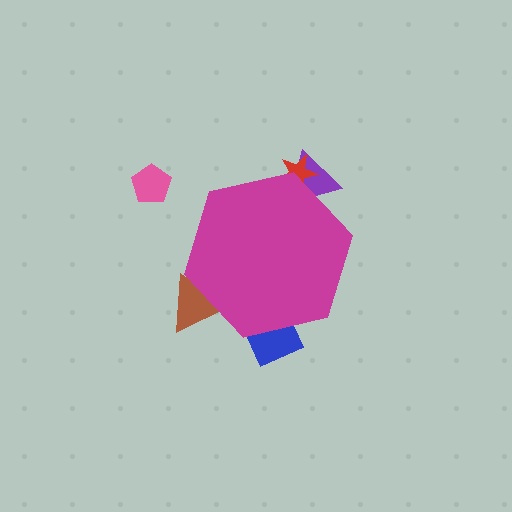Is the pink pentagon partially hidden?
No, the pink pentagon is fully visible.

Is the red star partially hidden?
Yes, the red star is partially hidden behind the magenta hexagon.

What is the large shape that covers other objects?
A magenta hexagon.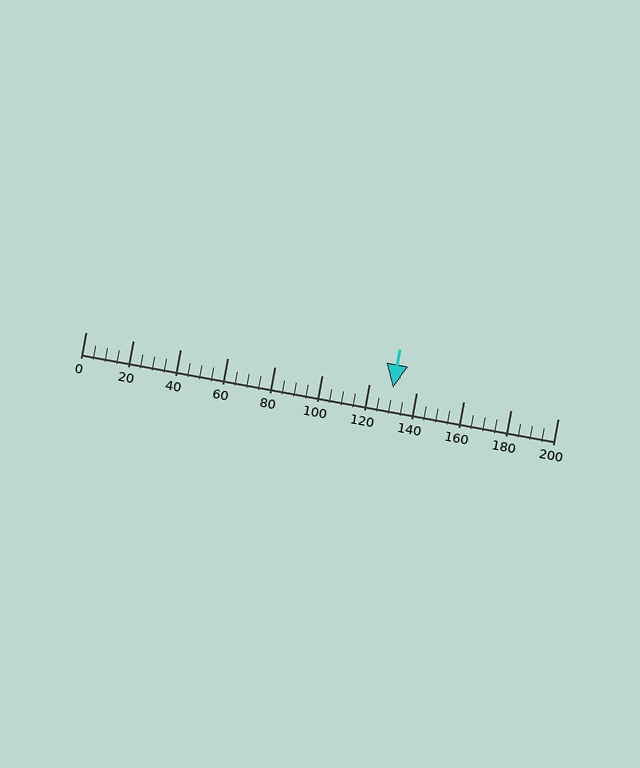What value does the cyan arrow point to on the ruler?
The cyan arrow points to approximately 130.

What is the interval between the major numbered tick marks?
The major tick marks are spaced 20 units apart.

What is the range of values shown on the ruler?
The ruler shows values from 0 to 200.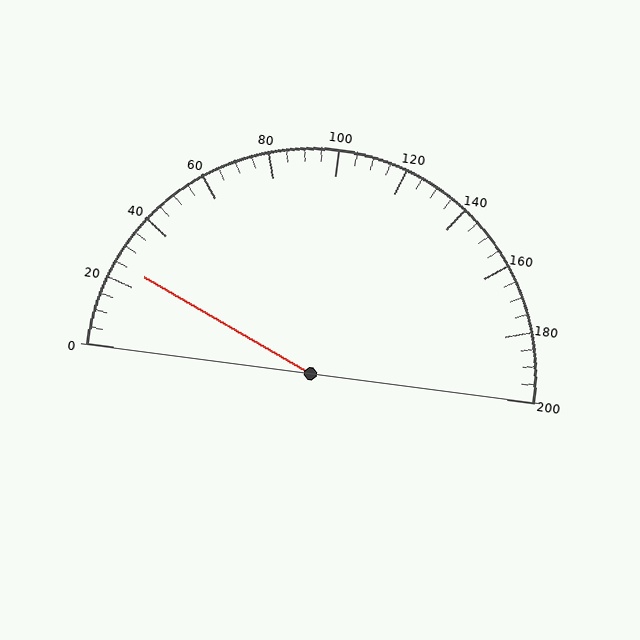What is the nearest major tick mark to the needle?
The nearest major tick mark is 20.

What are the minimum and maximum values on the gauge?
The gauge ranges from 0 to 200.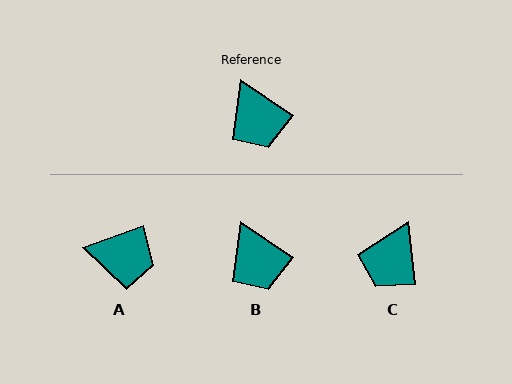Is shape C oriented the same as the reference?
No, it is off by about 49 degrees.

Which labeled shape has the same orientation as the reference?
B.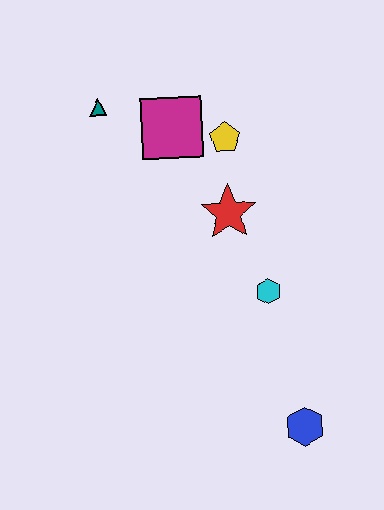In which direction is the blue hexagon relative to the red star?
The blue hexagon is below the red star.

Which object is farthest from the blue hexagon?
The teal triangle is farthest from the blue hexagon.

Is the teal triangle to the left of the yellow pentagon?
Yes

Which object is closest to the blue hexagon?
The cyan hexagon is closest to the blue hexagon.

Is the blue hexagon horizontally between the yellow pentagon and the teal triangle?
No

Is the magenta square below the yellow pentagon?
No